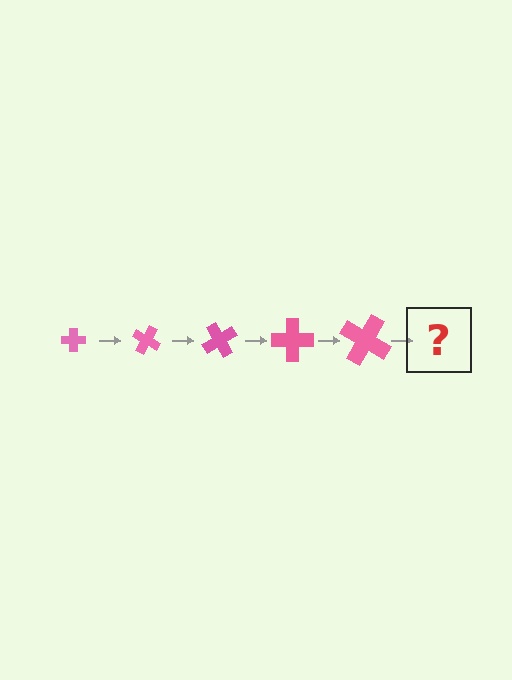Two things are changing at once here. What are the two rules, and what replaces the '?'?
The two rules are that the cross grows larger each step and it rotates 30 degrees each step. The '?' should be a cross, larger than the previous one and rotated 150 degrees from the start.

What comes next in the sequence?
The next element should be a cross, larger than the previous one and rotated 150 degrees from the start.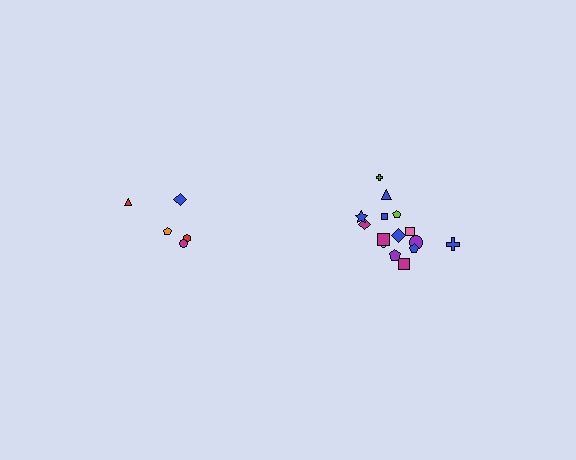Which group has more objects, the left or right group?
The right group.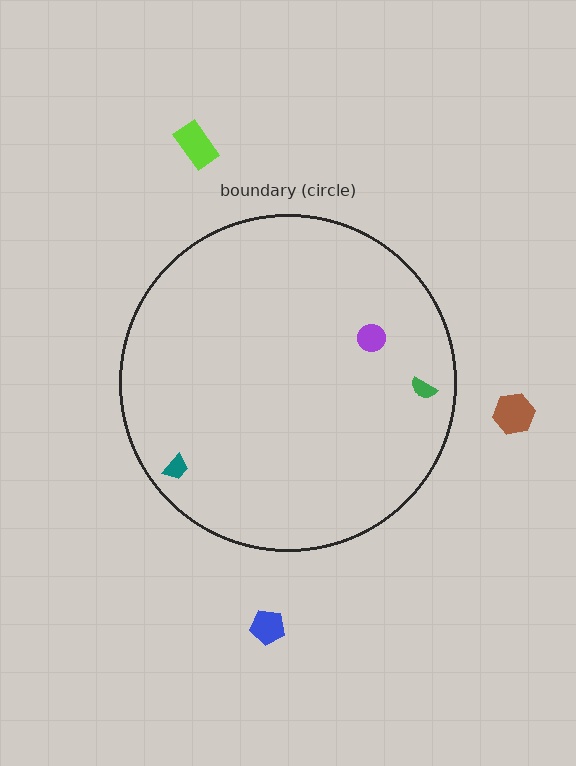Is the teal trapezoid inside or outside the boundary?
Inside.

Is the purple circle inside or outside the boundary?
Inside.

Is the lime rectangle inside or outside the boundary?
Outside.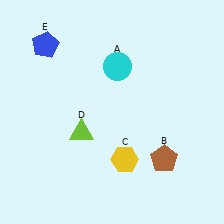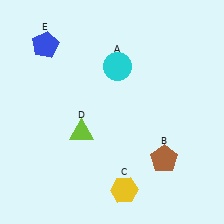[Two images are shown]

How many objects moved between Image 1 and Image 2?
1 object moved between the two images.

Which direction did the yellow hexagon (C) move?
The yellow hexagon (C) moved down.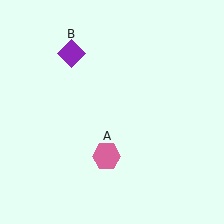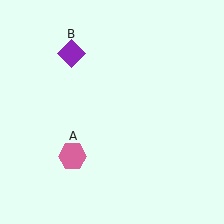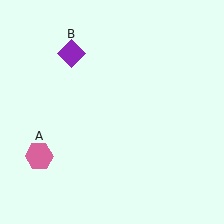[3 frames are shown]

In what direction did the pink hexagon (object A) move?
The pink hexagon (object A) moved left.